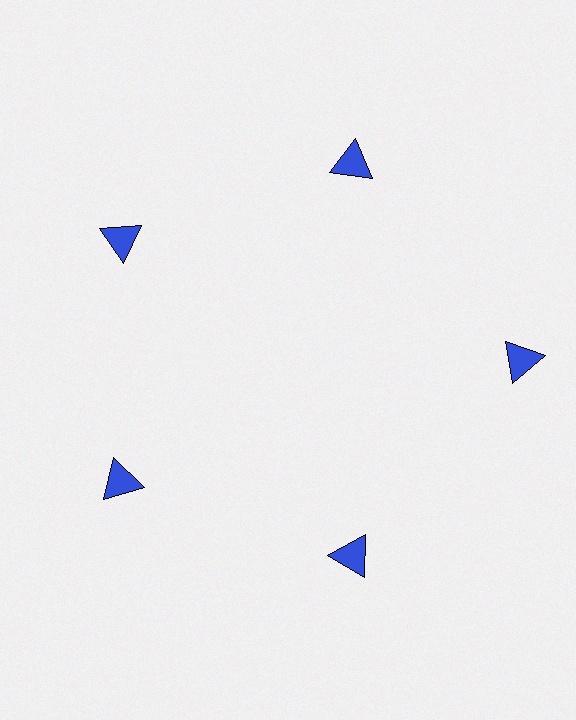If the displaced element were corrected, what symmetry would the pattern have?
It would have 5-fold rotational symmetry — the pattern would map onto itself every 72 degrees.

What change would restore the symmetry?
The symmetry would be restored by moving it inward, back onto the ring so that all 5 triangles sit at equal angles and equal distance from the center.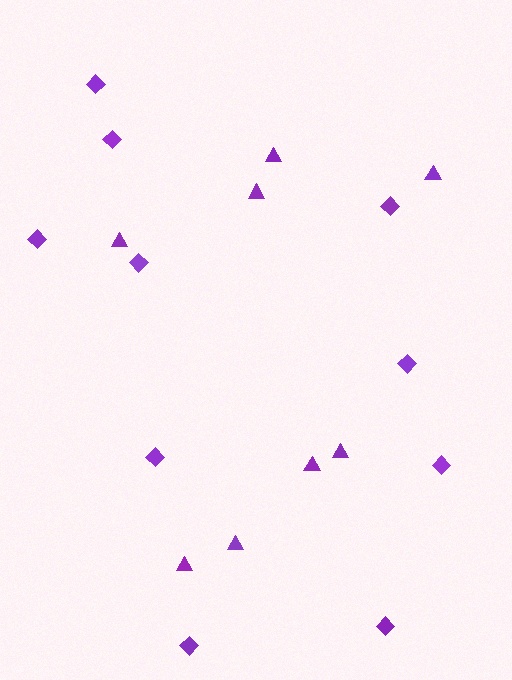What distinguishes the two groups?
There are 2 groups: one group of triangles (8) and one group of diamonds (10).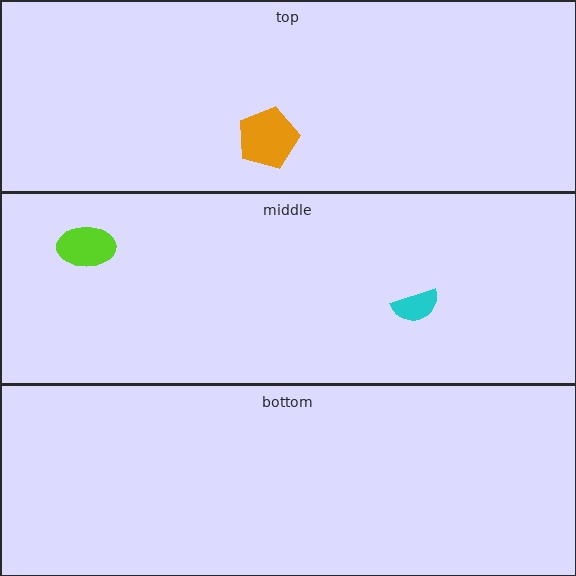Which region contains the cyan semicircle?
The middle region.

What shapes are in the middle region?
The lime ellipse, the cyan semicircle.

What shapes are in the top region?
The orange pentagon.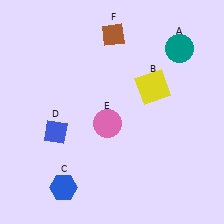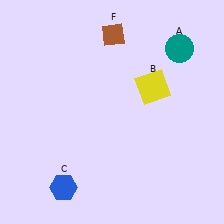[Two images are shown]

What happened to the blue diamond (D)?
The blue diamond (D) was removed in Image 2. It was in the bottom-left area of Image 1.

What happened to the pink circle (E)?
The pink circle (E) was removed in Image 2. It was in the bottom-left area of Image 1.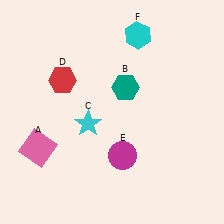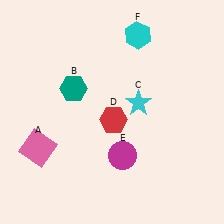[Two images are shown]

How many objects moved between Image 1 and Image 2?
3 objects moved between the two images.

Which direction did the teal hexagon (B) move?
The teal hexagon (B) moved left.